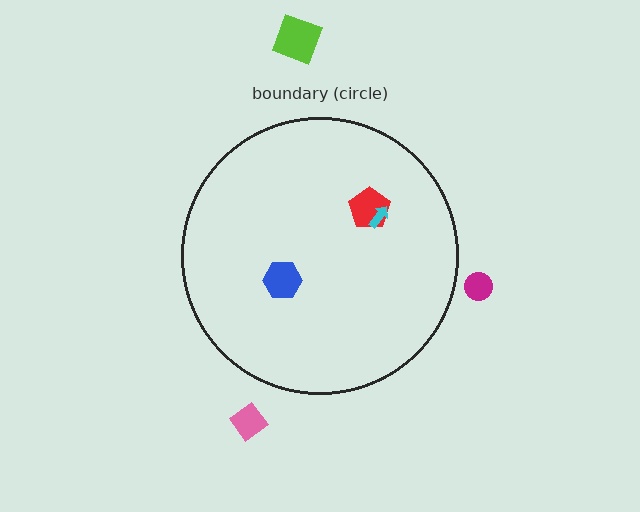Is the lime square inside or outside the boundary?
Outside.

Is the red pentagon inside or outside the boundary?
Inside.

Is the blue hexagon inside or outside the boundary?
Inside.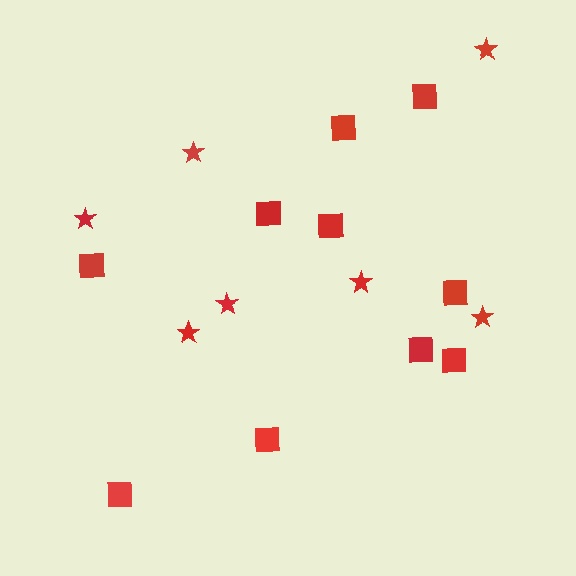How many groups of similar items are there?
There are 2 groups: one group of stars (7) and one group of squares (10).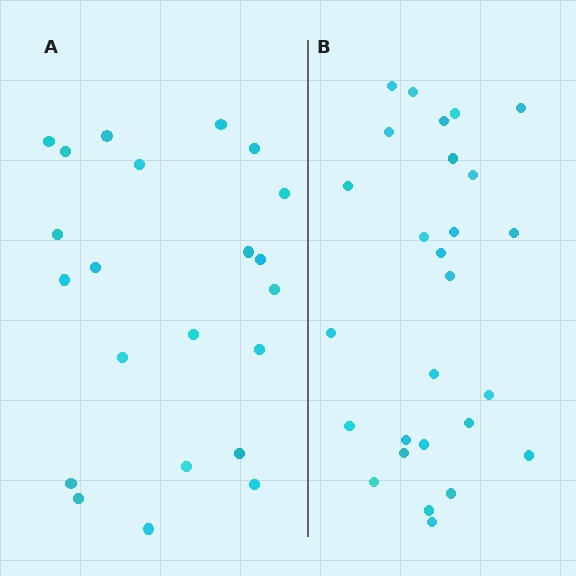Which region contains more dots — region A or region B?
Region B (the right region) has more dots.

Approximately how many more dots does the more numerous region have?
Region B has about 5 more dots than region A.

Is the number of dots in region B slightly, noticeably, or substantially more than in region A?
Region B has only slightly more — the two regions are fairly close. The ratio is roughly 1.2 to 1.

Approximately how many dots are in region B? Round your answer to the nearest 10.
About 30 dots. (The exact count is 27, which rounds to 30.)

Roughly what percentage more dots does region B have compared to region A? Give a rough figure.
About 25% more.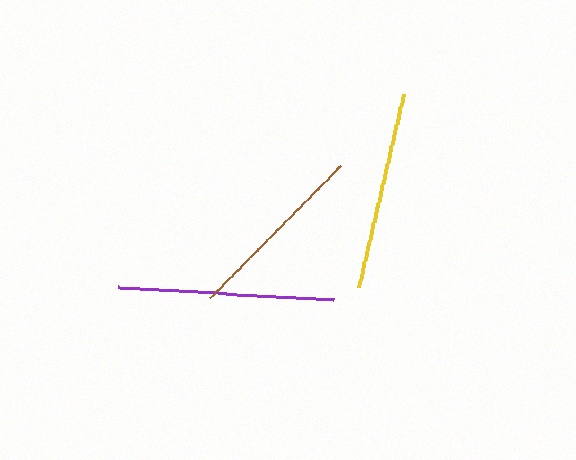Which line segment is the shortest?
The brown line is the shortest at approximately 187 pixels.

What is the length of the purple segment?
The purple segment is approximately 216 pixels long.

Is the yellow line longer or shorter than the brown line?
The yellow line is longer than the brown line.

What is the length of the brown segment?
The brown segment is approximately 187 pixels long.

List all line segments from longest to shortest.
From longest to shortest: purple, yellow, brown.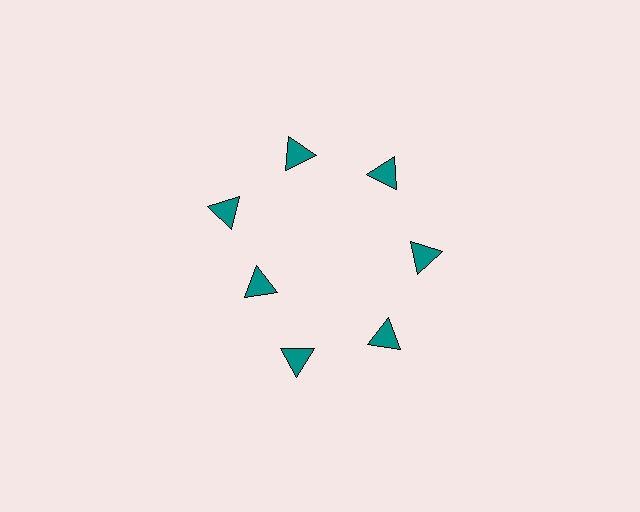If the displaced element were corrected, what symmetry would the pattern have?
It would have 7-fold rotational symmetry — the pattern would map onto itself every 51 degrees.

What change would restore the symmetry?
The symmetry would be restored by moving it outward, back onto the ring so that all 7 triangles sit at equal angles and equal distance from the center.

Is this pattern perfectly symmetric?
No. The 7 teal triangles are arranged in a ring, but one element near the 8 o'clock position is pulled inward toward the center, breaking the 7-fold rotational symmetry.